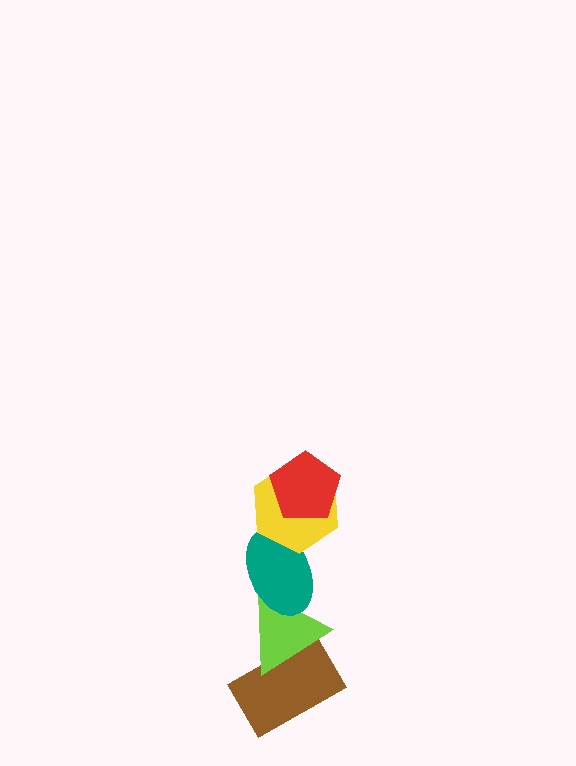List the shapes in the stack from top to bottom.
From top to bottom: the red pentagon, the yellow hexagon, the teal ellipse, the lime triangle, the brown rectangle.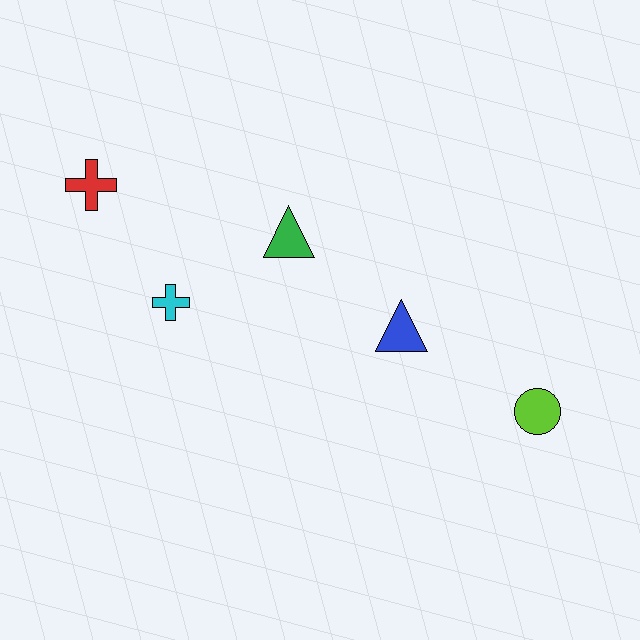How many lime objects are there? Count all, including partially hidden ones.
There is 1 lime object.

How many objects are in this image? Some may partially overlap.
There are 5 objects.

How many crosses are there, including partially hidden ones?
There are 2 crosses.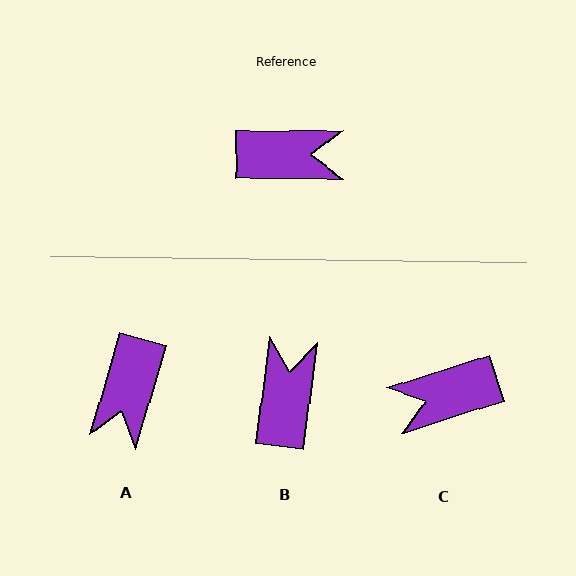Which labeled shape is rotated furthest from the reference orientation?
C, about 162 degrees away.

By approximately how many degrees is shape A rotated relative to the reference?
Approximately 107 degrees clockwise.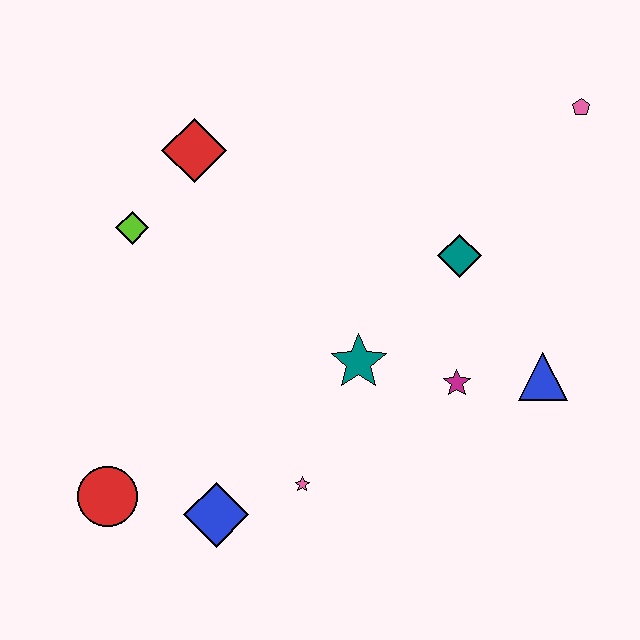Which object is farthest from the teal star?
The pink pentagon is farthest from the teal star.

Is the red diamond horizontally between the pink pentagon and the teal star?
No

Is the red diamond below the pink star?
No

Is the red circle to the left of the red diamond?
Yes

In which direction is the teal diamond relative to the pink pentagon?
The teal diamond is below the pink pentagon.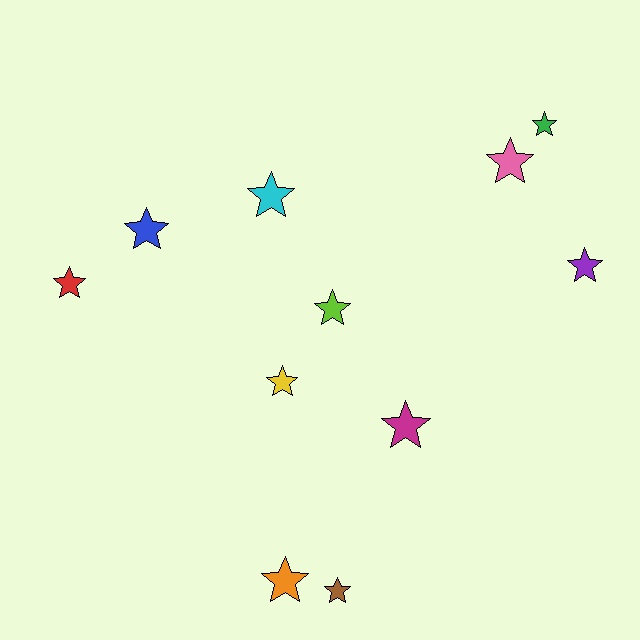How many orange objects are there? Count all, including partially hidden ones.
There is 1 orange object.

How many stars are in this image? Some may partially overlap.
There are 11 stars.